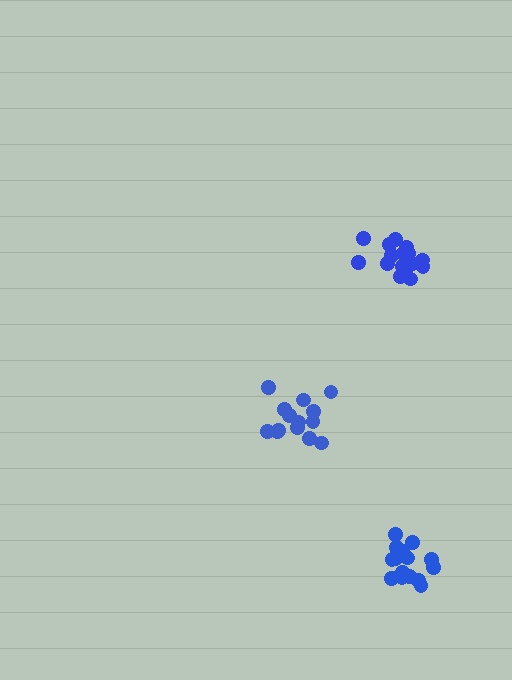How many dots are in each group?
Group 1: 18 dots, Group 2: 16 dots, Group 3: 15 dots (49 total).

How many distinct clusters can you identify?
There are 3 distinct clusters.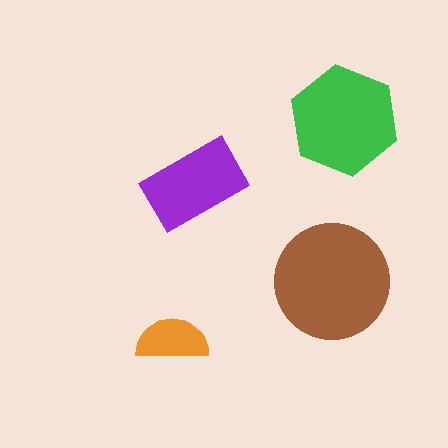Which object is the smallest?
The orange semicircle.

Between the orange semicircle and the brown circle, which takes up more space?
The brown circle.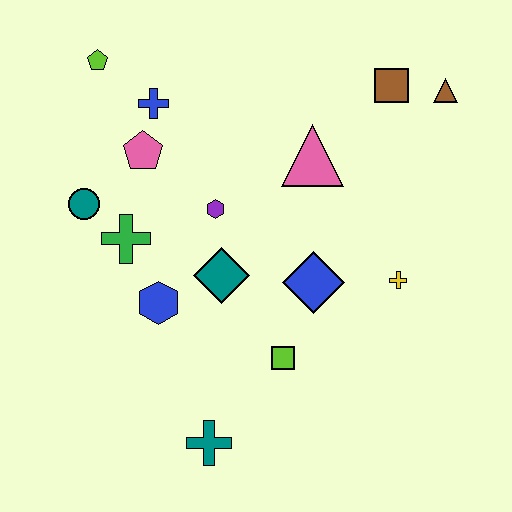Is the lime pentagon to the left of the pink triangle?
Yes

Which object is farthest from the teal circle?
The brown triangle is farthest from the teal circle.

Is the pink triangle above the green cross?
Yes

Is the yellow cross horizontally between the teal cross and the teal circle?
No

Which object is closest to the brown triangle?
The brown square is closest to the brown triangle.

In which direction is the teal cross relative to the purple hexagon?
The teal cross is below the purple hexagon.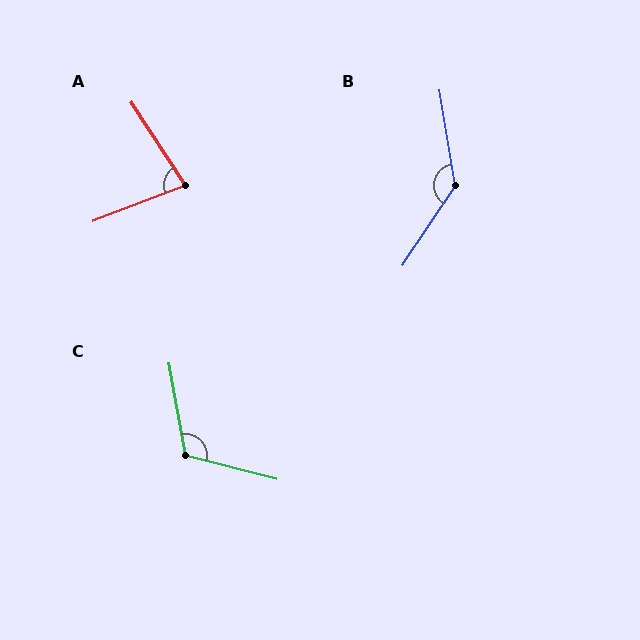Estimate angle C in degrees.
Approximately 115 degrees.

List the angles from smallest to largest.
A (78°), C (115°), B (137°).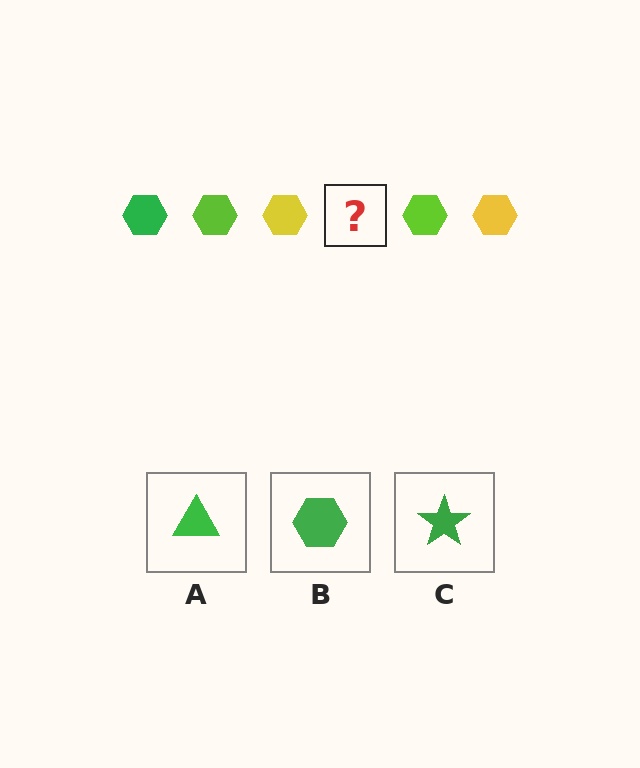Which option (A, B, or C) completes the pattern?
B.